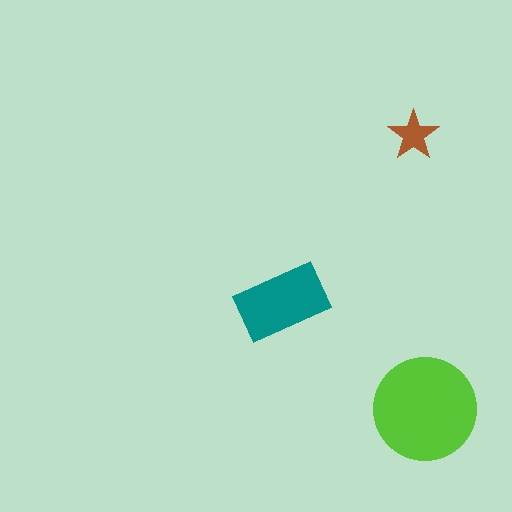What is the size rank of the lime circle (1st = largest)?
1st.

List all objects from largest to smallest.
The lime circle, the teal rectangle, the brown star.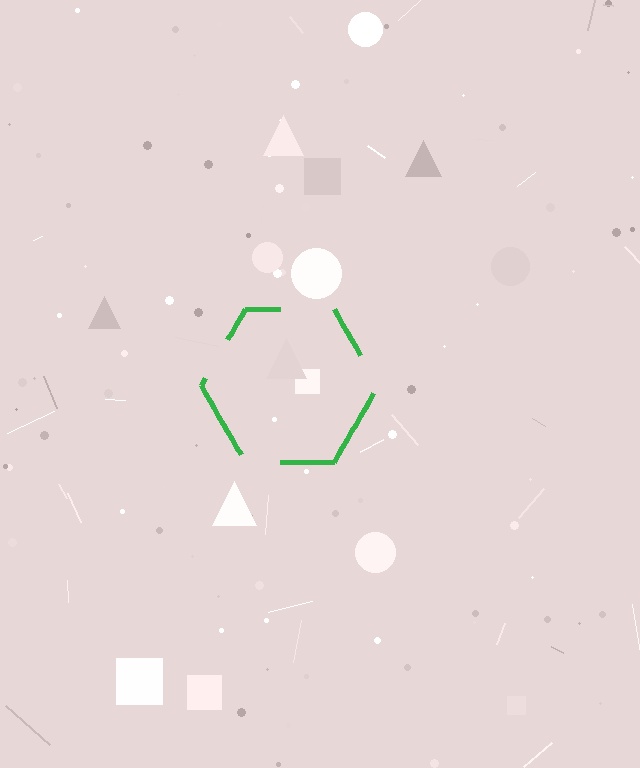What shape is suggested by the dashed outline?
The dashed outline suggests a hexagon.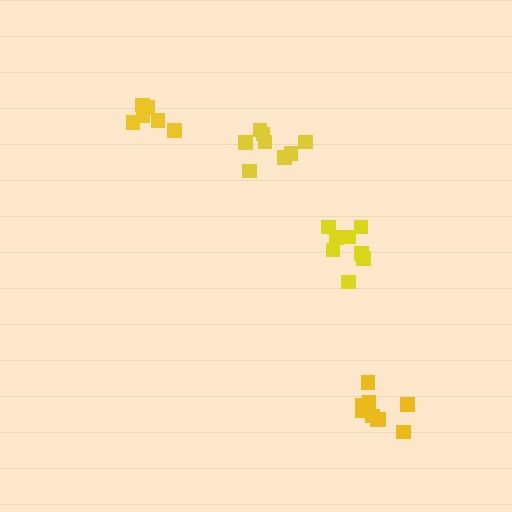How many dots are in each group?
Group 1: 8 dots, Group 2: 9 dots, Group 3: 6 dots, Group 4: 8 dots (31 total).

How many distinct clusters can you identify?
There are 4 distinct clusters.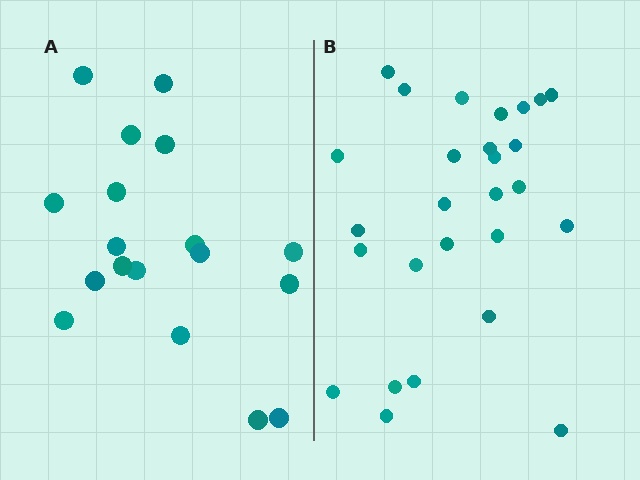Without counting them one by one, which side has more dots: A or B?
Region B (the right region) has more dots.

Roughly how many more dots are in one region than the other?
Region B has roughly 8 or so more dots than region A.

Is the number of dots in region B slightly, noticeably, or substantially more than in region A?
Region B has substantially more. The ratio is roughly 1.5 to 1.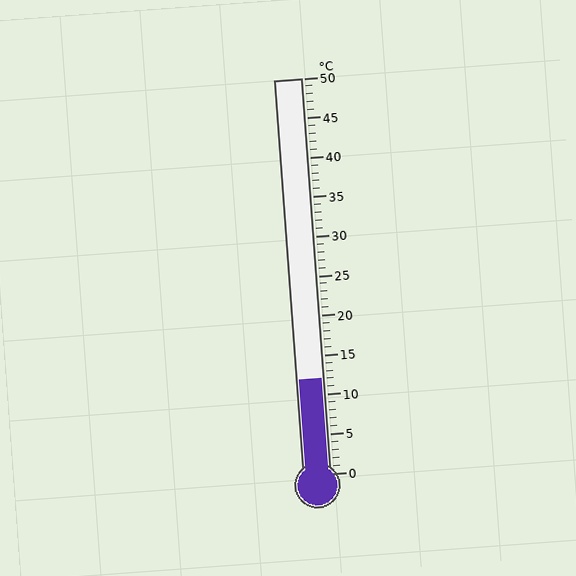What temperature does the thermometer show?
The thermometer shows approximately 12°C.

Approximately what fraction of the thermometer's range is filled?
The thermometer is filled to approximately 25% of its range.